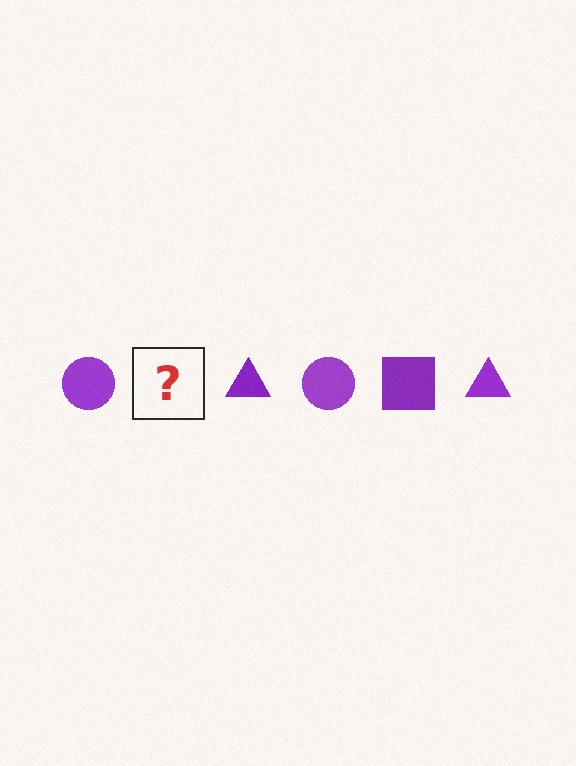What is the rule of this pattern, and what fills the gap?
The rule is that the pattern cycles through circle, square, triangle shapes in purple. The gap should be filled with a purple square.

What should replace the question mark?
The question mark should be replaced with a purple square.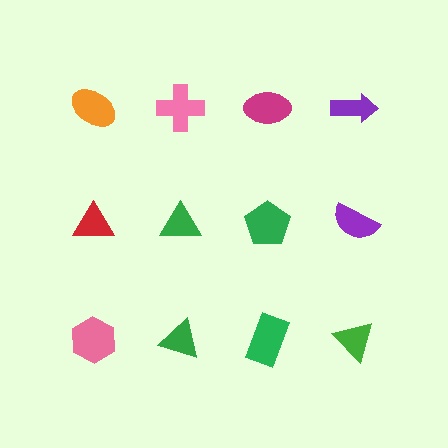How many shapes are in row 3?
4 shapes.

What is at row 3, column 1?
A pink hexagon.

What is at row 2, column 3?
A green pentagon.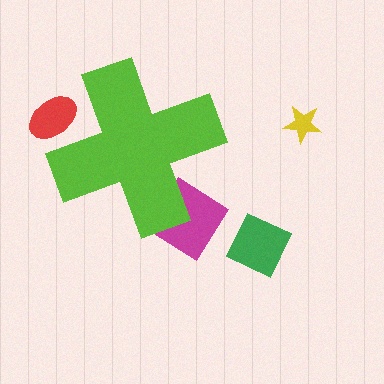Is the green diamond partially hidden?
No, the green diamond is fully visible.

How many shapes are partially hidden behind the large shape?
2 shapes are partially hidden.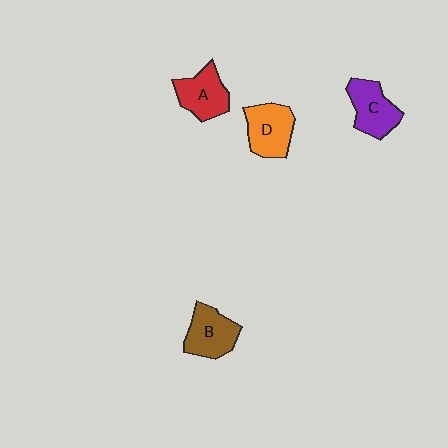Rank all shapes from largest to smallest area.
From largest to smallest: D (orange), B (brown), C (purple), A (red).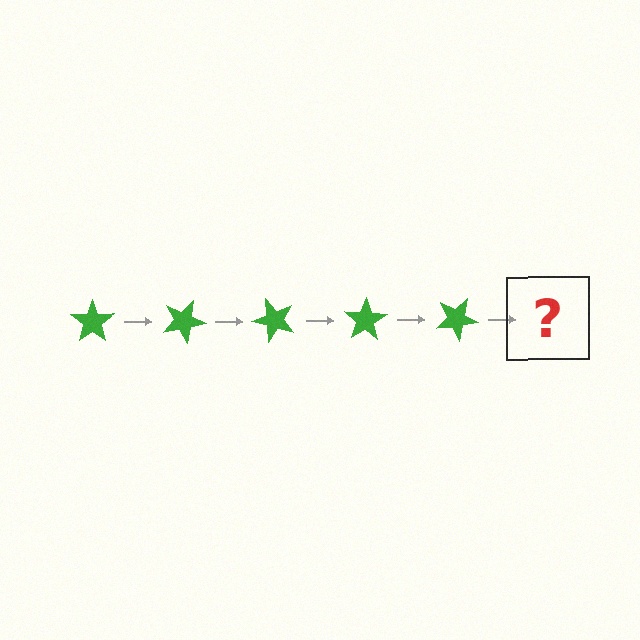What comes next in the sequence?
The next element should be a green star rotated 125 degrees.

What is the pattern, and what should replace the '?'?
The pattern is that the star rotates 25 degrees each step. The '?' should be a green star rotated 125 degrees.